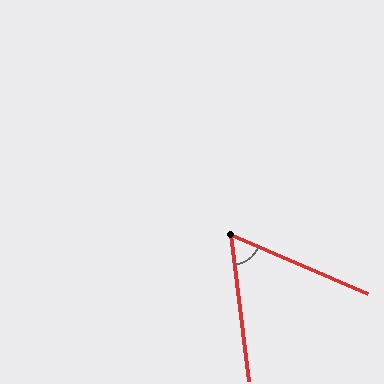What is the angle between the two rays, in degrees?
Approximately 60 degrees.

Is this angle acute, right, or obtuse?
It is acute.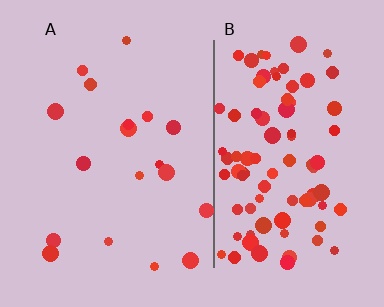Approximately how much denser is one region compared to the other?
Approximately 4.9× — region B over region A.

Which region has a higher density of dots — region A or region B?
B (the right).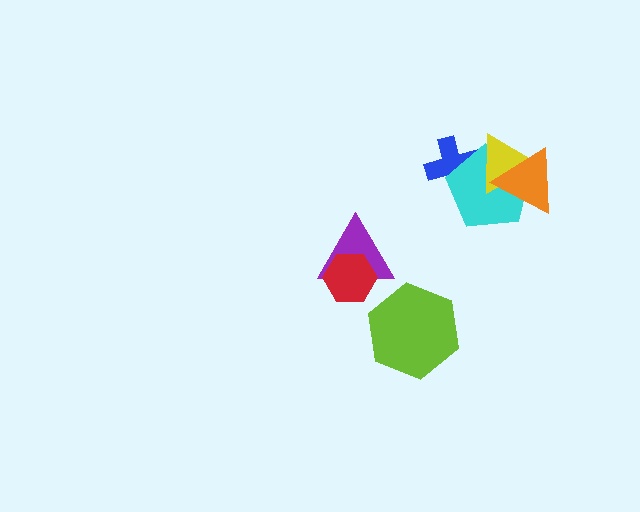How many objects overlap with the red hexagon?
1 object overlaps with the red hexagon.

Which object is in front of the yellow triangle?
The orange triangle is in front of the yellow triangle.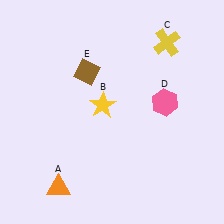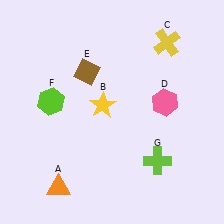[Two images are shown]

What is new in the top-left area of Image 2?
A lime hexagon (F) was added in the top-left area of Image 2.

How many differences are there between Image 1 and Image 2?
There are 2 differences between the two images.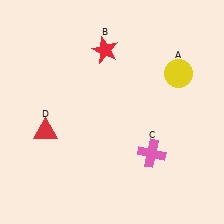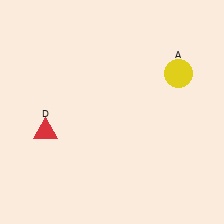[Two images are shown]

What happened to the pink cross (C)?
The pink cross (C) was removed in Image 2. It was in the bottom-right area of Image 1.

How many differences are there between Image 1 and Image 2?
There are 2 differences between the two images.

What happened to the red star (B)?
The red star (B) was removed in Image 2. It was in the top-left area of Image 1.